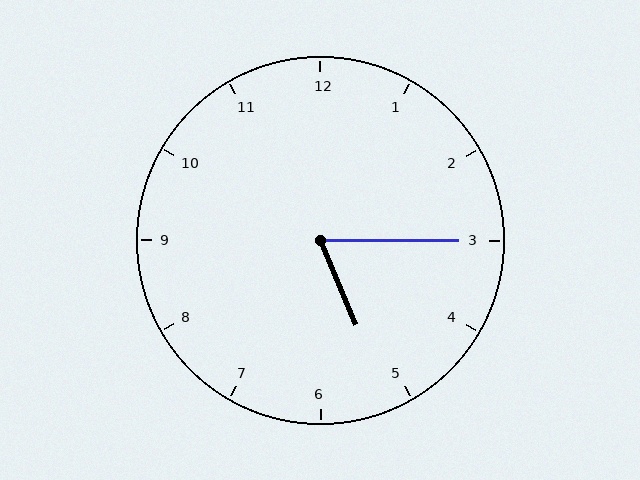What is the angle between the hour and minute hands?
Approximately 68 degrees.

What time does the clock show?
5:15.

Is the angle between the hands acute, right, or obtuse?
It is acute.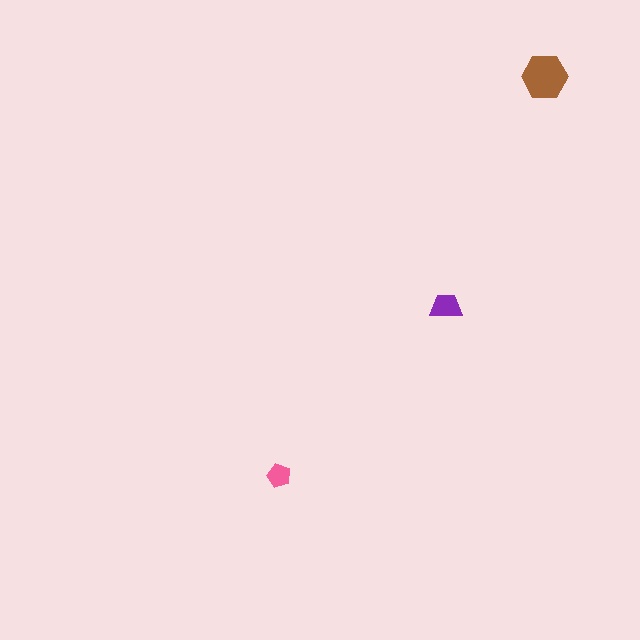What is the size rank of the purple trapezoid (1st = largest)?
2nd.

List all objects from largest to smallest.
The brown hexagon, the purple trapezoid, the pink pentagon.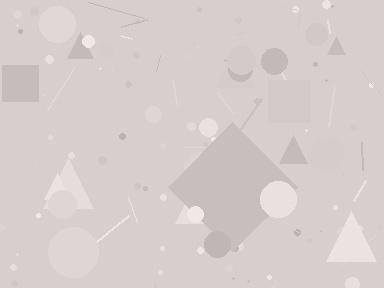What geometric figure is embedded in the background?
A diamond is embedded in the background.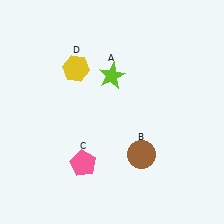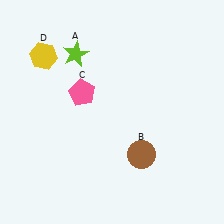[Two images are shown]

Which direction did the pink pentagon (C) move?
The pink pentagon (C) moved up.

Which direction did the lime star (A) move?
The lime star (A) moved left.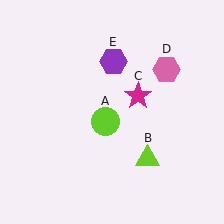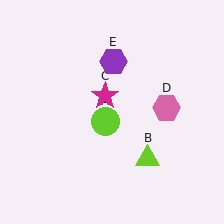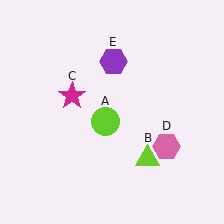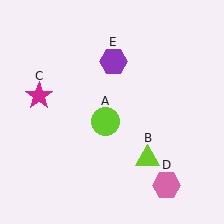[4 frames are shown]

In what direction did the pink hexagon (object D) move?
The pink hexagon (object D) moved down.